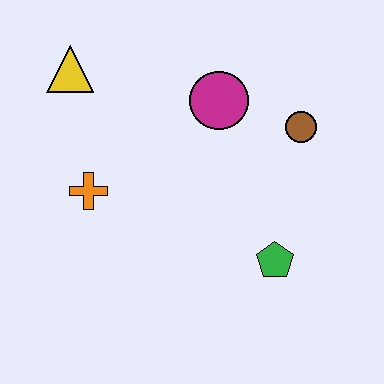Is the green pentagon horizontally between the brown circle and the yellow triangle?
Yes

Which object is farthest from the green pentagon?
The yellow triangle is farthest from the green pentagon.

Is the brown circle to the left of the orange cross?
No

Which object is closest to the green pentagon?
The brown circle is closest to the green pentagon.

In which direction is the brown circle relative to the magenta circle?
The brown circle is to the right of the magenta circle.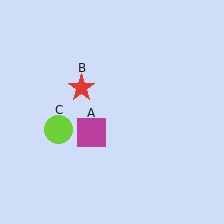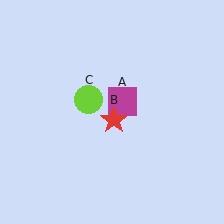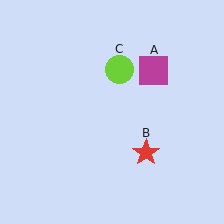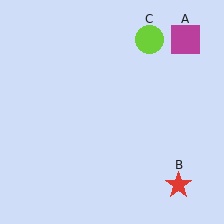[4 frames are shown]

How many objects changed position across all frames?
3 objects changed position: magenta square (object A), red star (object B), lime circle (object C).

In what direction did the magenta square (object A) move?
The magenta square (object A) moved up and to the right.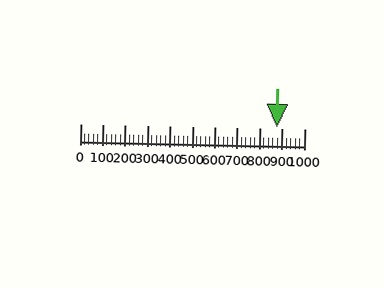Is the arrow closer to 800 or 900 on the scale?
The arrow is closer to 900.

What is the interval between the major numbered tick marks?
The major tick marks are spaced 100 units apart.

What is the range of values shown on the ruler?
The ruler shows values from 0 to 1000.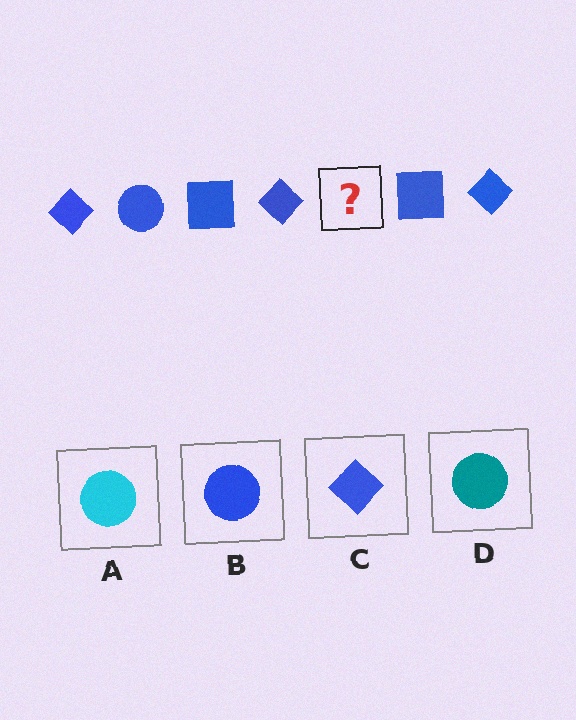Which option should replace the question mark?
Option B.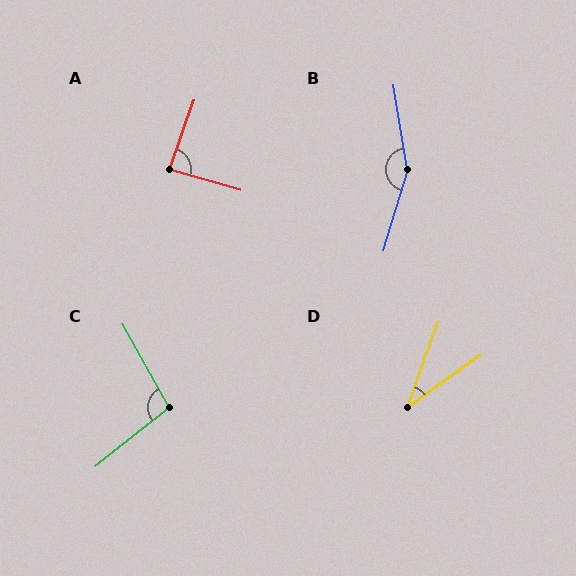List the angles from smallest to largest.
D (35°), A (86°), C (99°), B (154°).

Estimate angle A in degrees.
Approximately 86 degrees.